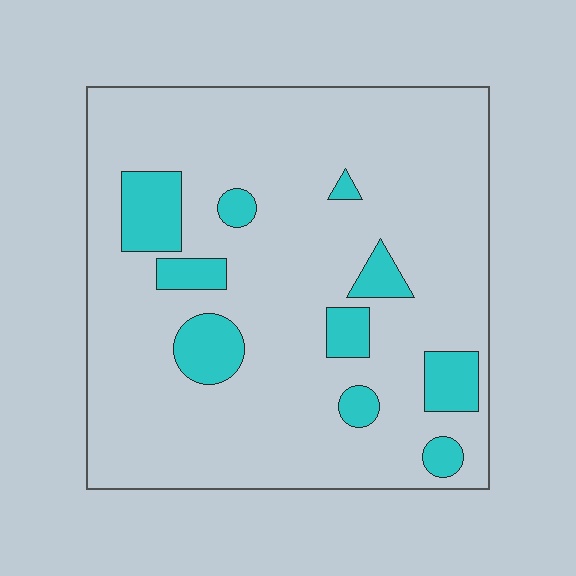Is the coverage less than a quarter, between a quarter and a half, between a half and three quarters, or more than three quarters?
Less than a quarter.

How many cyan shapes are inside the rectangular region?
10.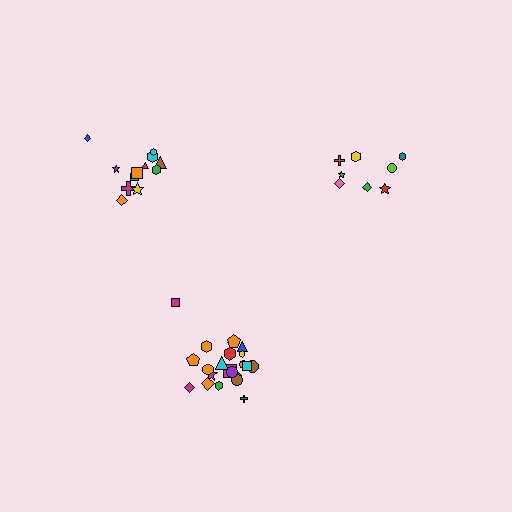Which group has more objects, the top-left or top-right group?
The top-left group.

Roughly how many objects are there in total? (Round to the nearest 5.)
Roughly 40 objects in total.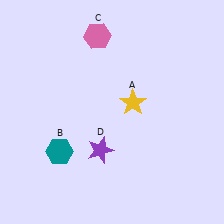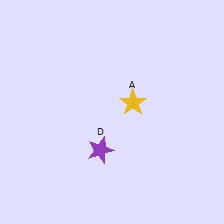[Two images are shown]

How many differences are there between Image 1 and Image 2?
There are 2 differences between the two images.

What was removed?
The pink hexagon (C), the teal hexagon (B) were removed in Image 2.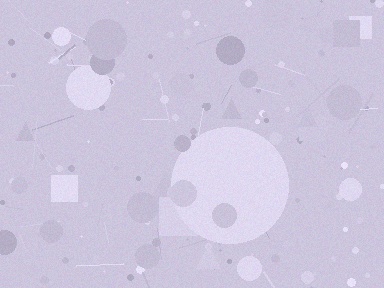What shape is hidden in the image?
A circle is hidden in the image.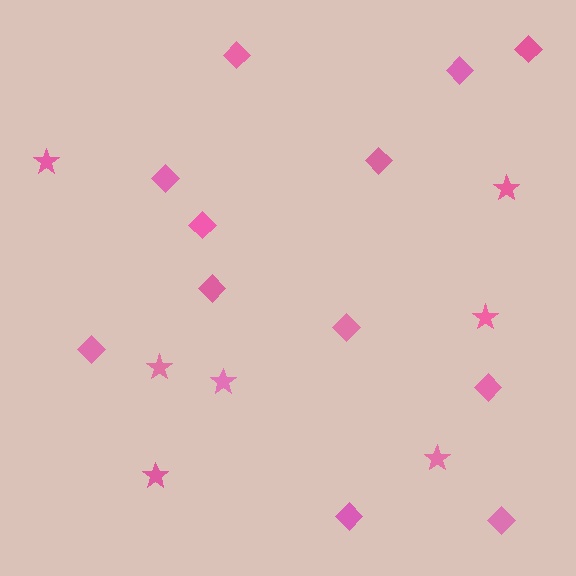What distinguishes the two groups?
There are 2 groups: one group of diamonds (12) and one group of stars (7).